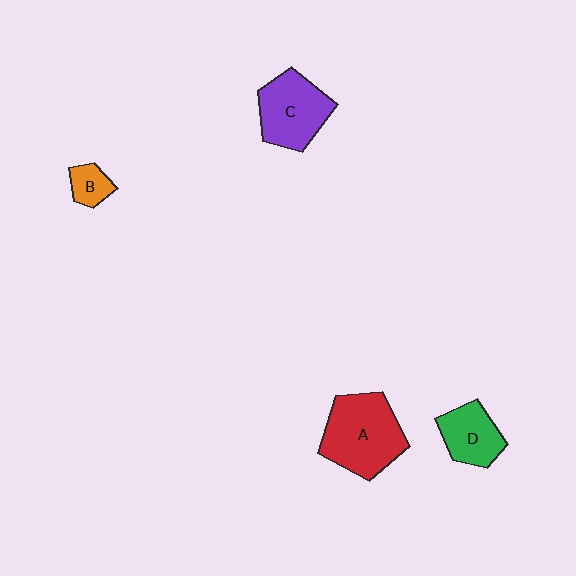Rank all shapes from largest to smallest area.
From largest to smallest: A (red), C (purple), D (green), B (orange).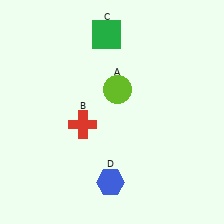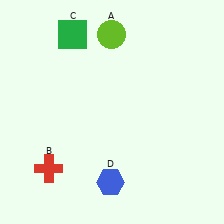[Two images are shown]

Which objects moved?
The objects that moved are: the lime circle (A), the red cross (B), the green square (C).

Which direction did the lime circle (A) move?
The lime circle (A) moved up.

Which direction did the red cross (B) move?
The red cross (B) moved down.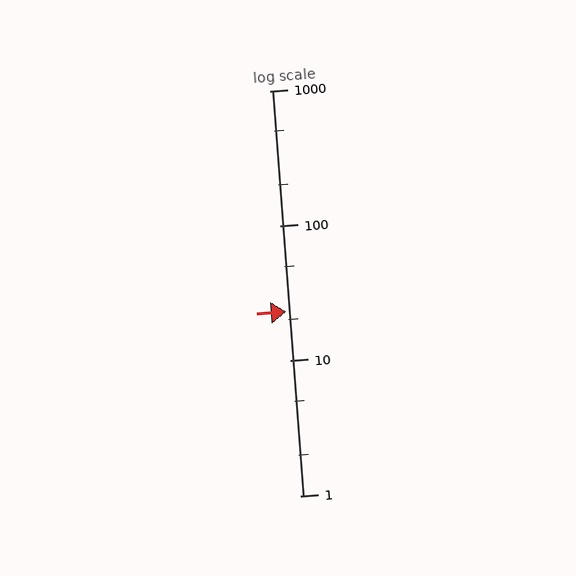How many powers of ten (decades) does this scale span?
The scale spans 3 decades, from 1 to 1000.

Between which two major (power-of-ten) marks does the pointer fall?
The pointer is between 10 and 100.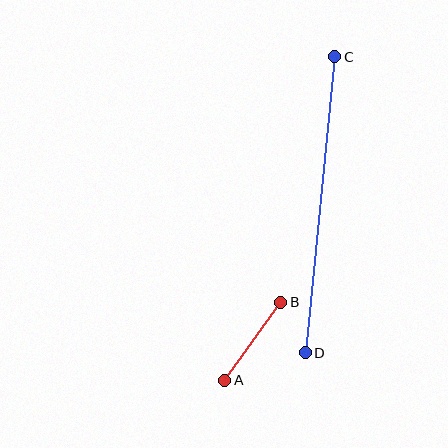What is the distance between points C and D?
The distance is approximately 297 pixels.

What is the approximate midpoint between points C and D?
The midpoint is at approximately (320, 205) pixels.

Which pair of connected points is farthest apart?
Points C and D are farthest apart.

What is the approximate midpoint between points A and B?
The midpoint is at approximately (253, 341) pixels.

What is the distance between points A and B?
The distance is approximately 96 pixels.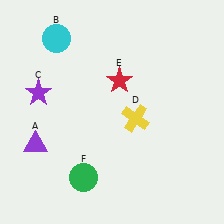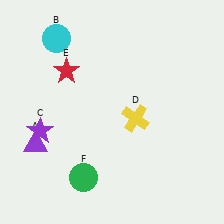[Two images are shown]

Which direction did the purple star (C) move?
The purple star (C) moved down.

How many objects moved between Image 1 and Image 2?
2 objects moved between the two images.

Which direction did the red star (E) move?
The red star (E) moved left.